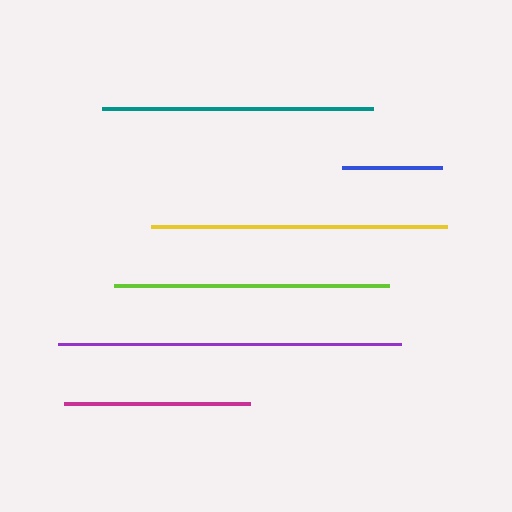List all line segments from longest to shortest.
From longest to shortest: purple, yellow, lime, teal, magenta, blue.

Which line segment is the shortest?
The blue line is the shortest at approximately 100 pixels.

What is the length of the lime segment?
The lime segment is approximately 275 pixels long.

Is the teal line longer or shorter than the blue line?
The teal line is longer than the blue line.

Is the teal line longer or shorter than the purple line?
The purple line is longer than the teal line.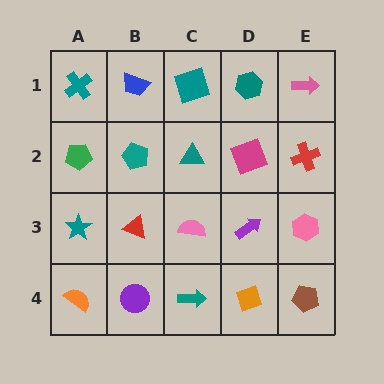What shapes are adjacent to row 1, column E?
A red cross (row 2, column E), a teal hexagon (row 1, column D).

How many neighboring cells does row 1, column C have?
3.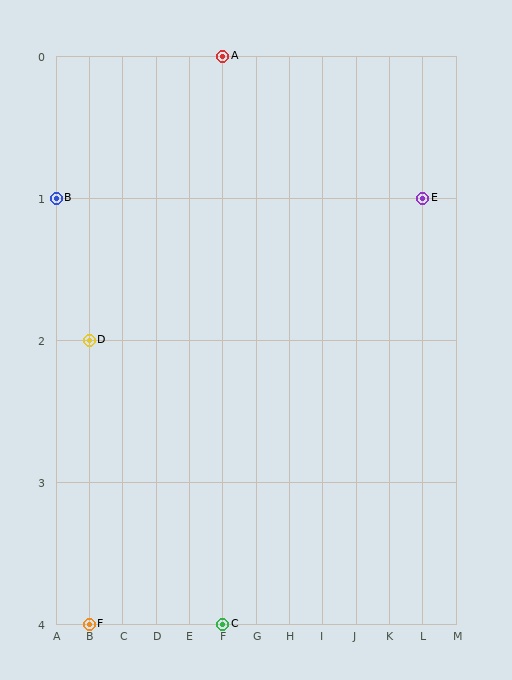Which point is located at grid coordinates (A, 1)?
Point B is at (A, 1).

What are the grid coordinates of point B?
Point B is at grid coordinates (A, 1).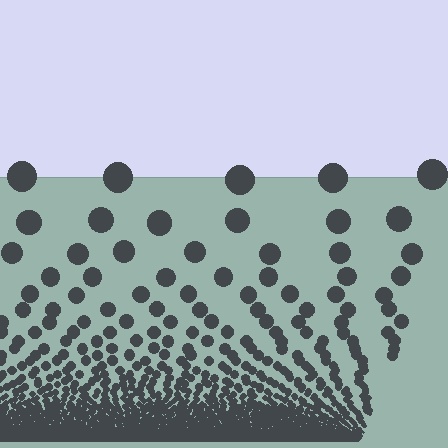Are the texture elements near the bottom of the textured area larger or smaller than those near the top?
Smaller. The gradient is inverted — elements near the bottom are smaller and denser.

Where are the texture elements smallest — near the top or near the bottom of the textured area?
Near the bottom.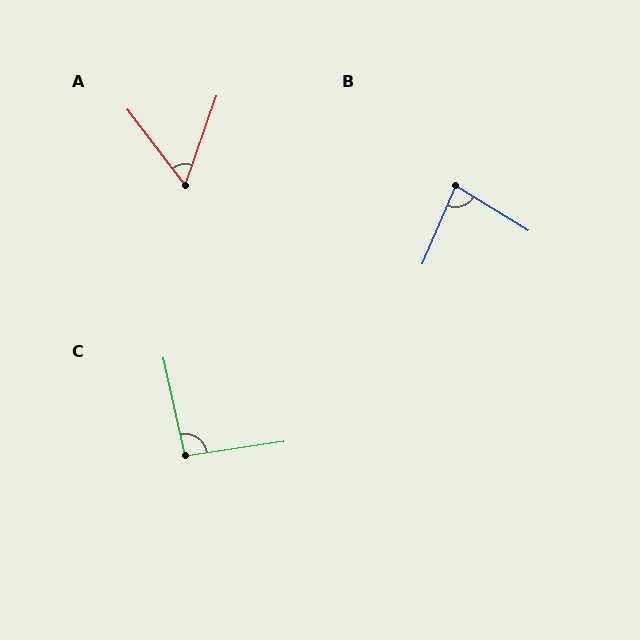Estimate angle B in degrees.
Approximately 81 degrees.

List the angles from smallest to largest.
A (57°), B (81°), C (94°).